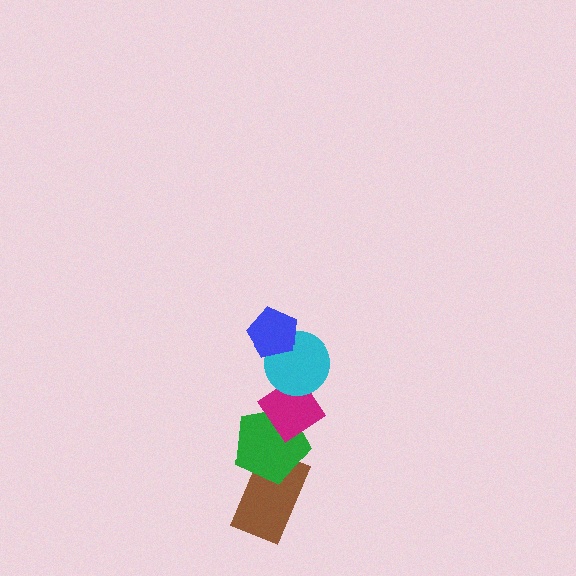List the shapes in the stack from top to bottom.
From top to bottom: the blue pentagon, the cyan circle, the magenta diamond, the green pentagon, the brown rectangle.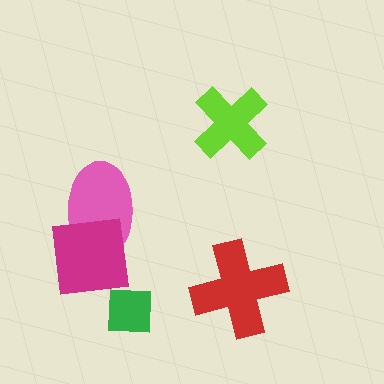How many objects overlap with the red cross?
0 objects overlap with the red cross.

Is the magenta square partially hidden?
Yes, it is partially covered by another shape.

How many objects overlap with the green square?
1 object overlaps with the green square.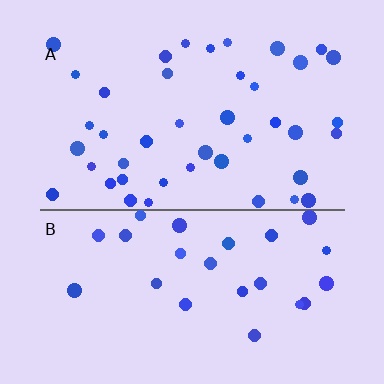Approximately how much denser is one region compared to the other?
Approximately 1.7× — region A over region B.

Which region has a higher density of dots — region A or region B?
A (the top).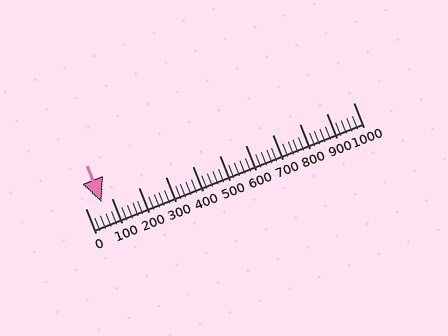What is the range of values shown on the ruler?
The ruler shows values from 0 to 1000.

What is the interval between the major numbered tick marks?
The major tick marks are spaced 100 units apart.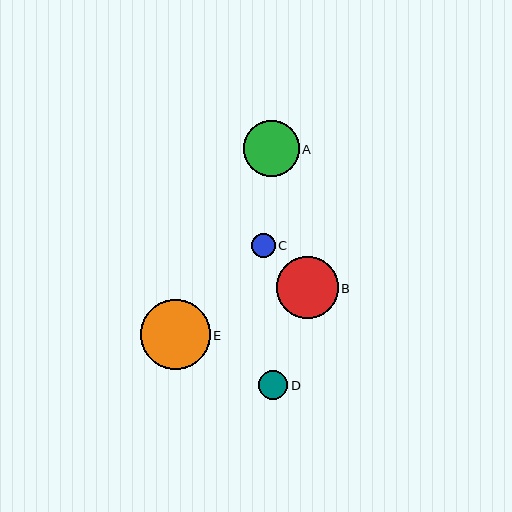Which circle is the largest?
Circle E is the largest with a size of approximately 70 pixels.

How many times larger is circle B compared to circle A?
Circle B is approximately 1.1 times the size of circle A.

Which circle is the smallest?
Circle C is the smallest with a size of approximately 24 pixels.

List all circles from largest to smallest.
From largest to smallest: E, B, A, D, C.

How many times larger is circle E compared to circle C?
Circle E is approximately 2.9 times the size of circle C.